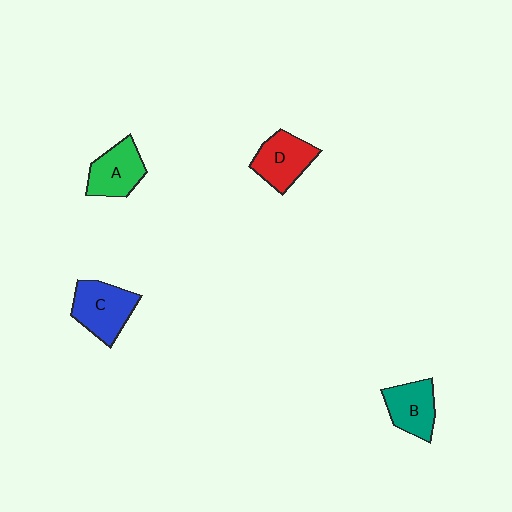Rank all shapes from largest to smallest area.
From largest to smallest: C (blue), D (red), A (green), B (teal).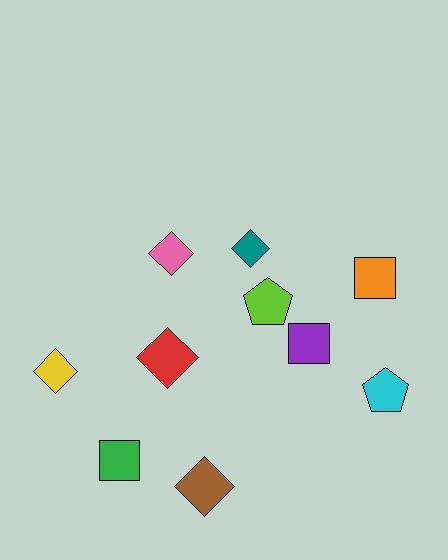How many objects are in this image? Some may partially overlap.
There are 10 objects.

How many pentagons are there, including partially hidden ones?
There are 2 pentagons.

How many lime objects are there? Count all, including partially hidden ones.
There is 1 lime object.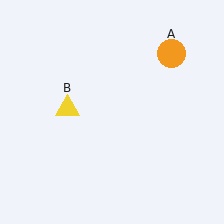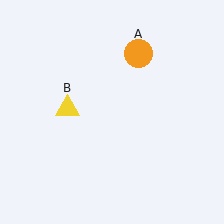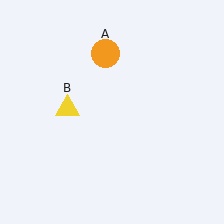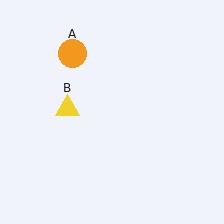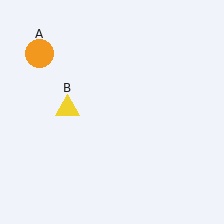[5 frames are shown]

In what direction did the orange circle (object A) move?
The orange circle (object A) moved left.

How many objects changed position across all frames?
1 object changed position: orange circle (object A).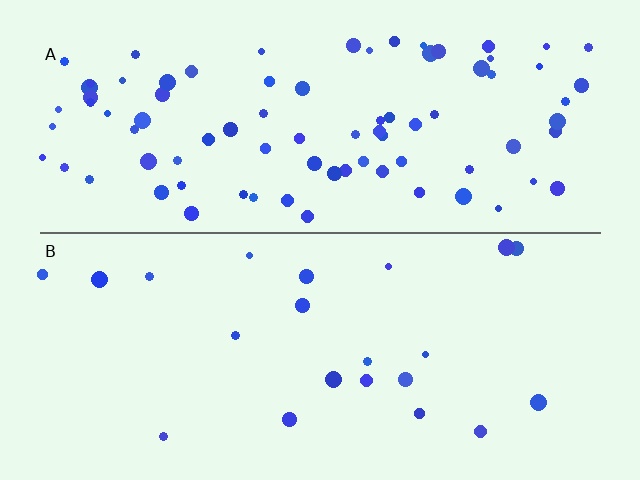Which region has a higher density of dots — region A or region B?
A (the top).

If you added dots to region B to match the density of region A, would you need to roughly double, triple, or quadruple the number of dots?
Approximately quadruple.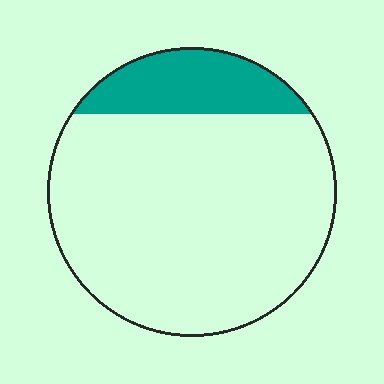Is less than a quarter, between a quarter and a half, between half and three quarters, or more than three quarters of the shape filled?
Less than a quarter.